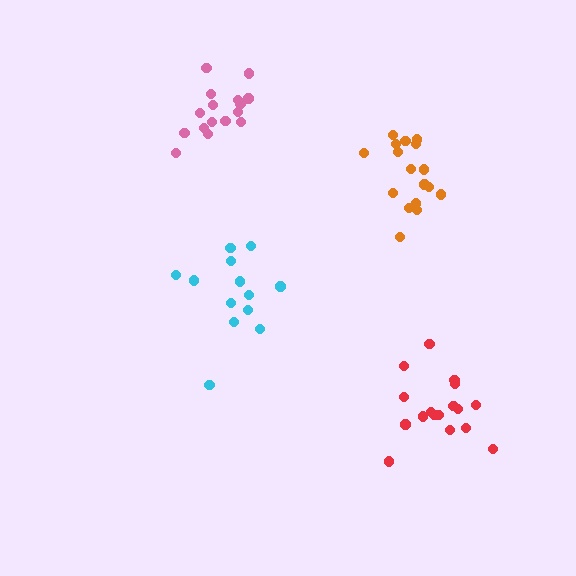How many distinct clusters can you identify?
There are 4 distinct clusters.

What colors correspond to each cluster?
The clusters are colored: cyan, red, pink, orange.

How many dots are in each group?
Group 1: 13 dots, Group 2: 17 dots, Group 3: 16 dots, Group 4: 17 dots (63 total).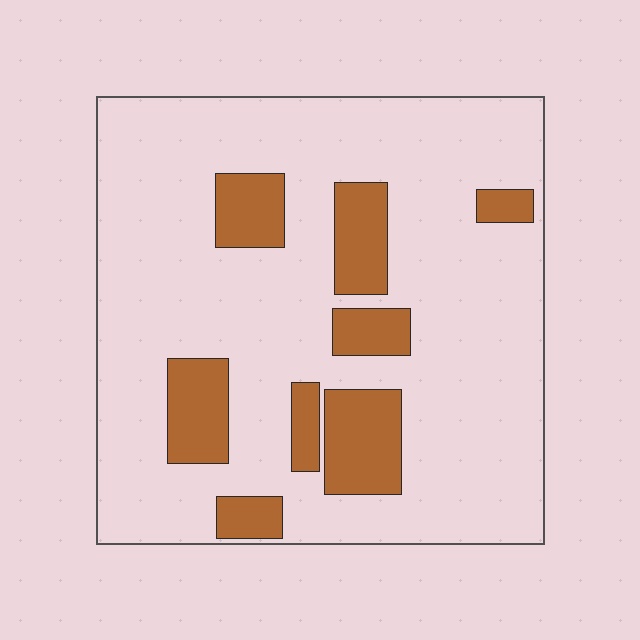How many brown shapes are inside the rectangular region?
8.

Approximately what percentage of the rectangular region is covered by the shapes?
Approximately 20%.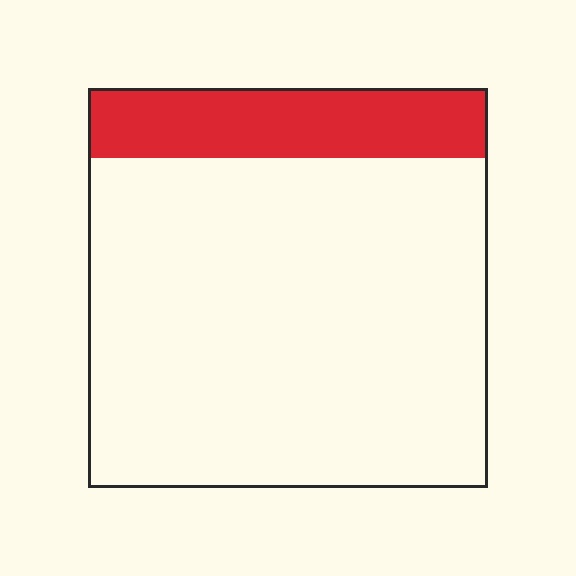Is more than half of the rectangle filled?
No.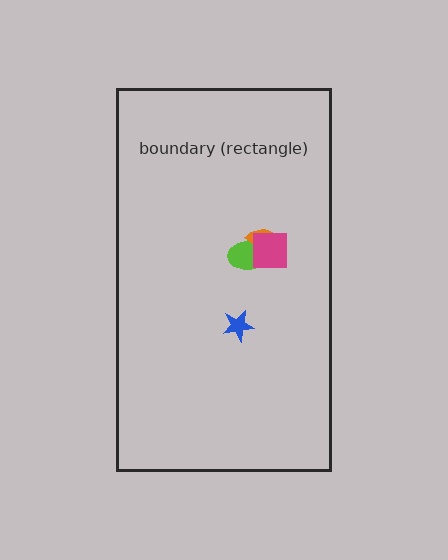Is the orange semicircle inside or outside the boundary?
Inside.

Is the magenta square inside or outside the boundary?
Inside.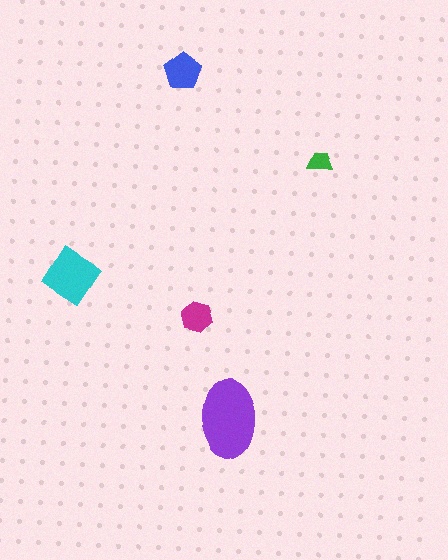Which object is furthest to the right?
The green trapezoid is rightmost.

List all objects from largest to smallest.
The purple ellipse, the cyan diamond, the blue pentagon, the magenta hexagon, the green trapezoid.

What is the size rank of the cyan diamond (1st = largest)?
2nd.